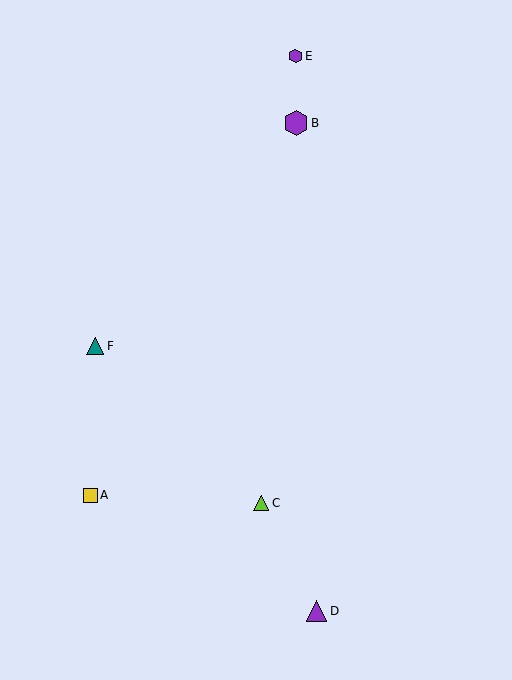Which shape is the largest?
The purple hexagon (labeled B) is the largest.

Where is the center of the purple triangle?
The center of the purple triangle is at (317, 611).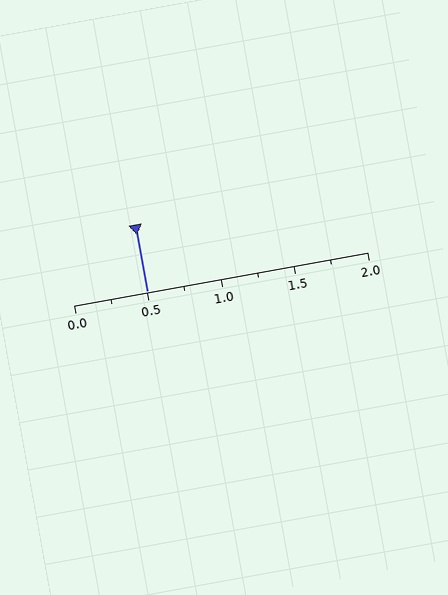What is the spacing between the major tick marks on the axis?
The major ticks are spaced 0.5 apart.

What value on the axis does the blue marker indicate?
The marker indicates approximately 0.5.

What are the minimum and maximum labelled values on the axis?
The axis runs from 0.0 to 2.0.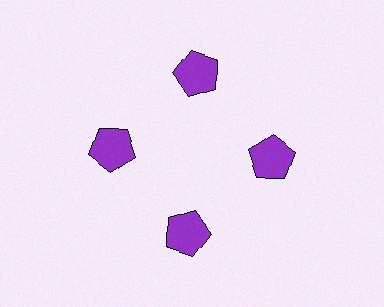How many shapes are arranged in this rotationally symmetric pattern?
There are 4 shapes, arranged in 4 groups of 1.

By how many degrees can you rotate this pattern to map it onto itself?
The pattern maps onto itself every 90 degrees of rotation.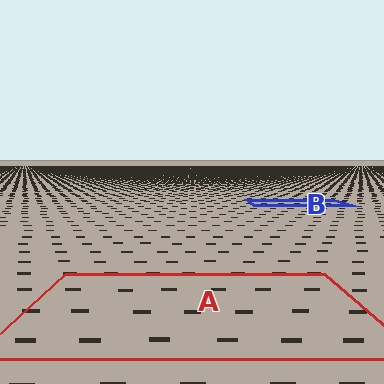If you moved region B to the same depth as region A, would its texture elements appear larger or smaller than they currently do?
They would appear larger. At a closer depth, the same texture elements are projected at a bigger on-screen size.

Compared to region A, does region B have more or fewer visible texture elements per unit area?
Region B has more texture elements per unit area — they are packed more densely because it is farther away.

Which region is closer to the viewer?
Region A is closer. The texture elements there are larger and more spread out.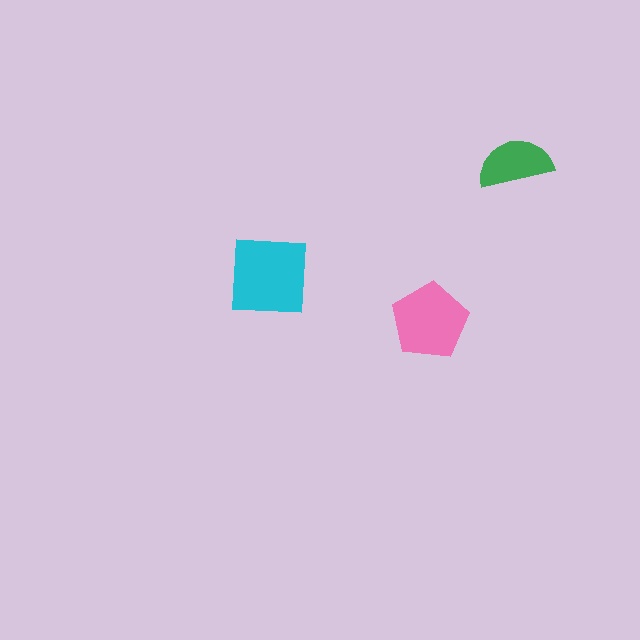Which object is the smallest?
The green semicircle.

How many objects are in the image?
There are 3 objects in the image.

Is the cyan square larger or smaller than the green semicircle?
Larger.